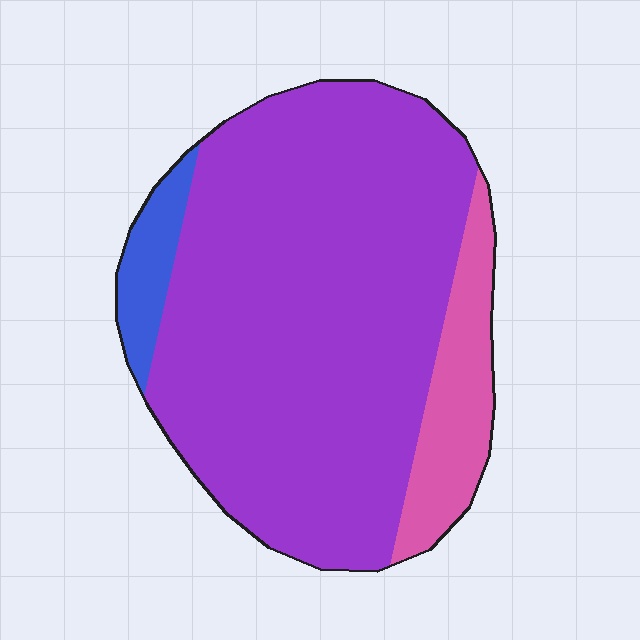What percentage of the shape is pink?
Pink takes up about one eighth (1/8) of the shape.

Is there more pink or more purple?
Purple.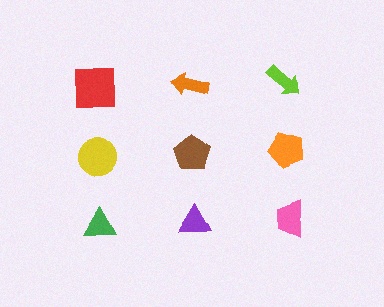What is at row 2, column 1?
A yellow circle.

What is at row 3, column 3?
A pink trapezoid.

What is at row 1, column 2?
An orange arrow.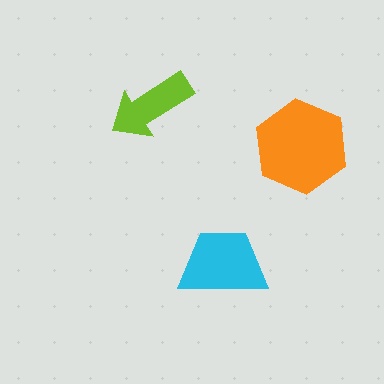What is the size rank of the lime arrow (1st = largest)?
3rd.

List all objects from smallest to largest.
The lime arrow, the cyan trapezoid, the orange hexagon.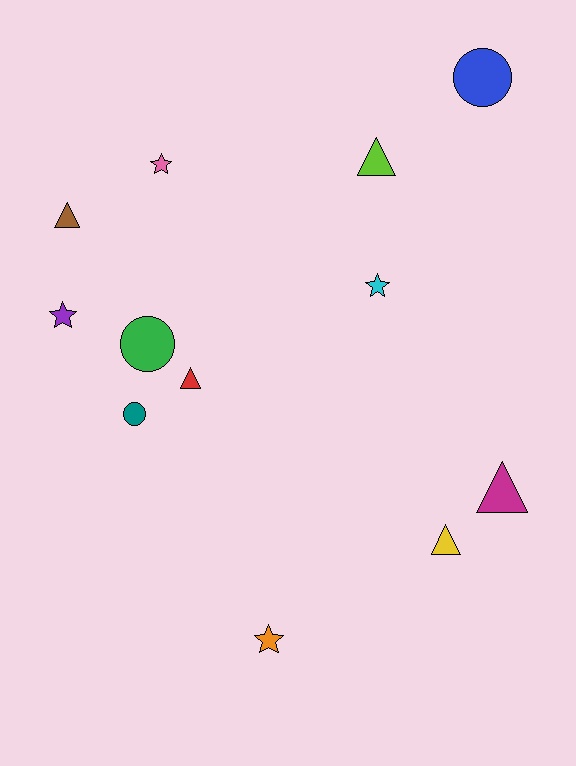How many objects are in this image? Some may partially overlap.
There are 12 objects.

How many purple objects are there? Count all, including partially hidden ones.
There is 1 purple object.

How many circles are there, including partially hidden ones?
There are 3 circles.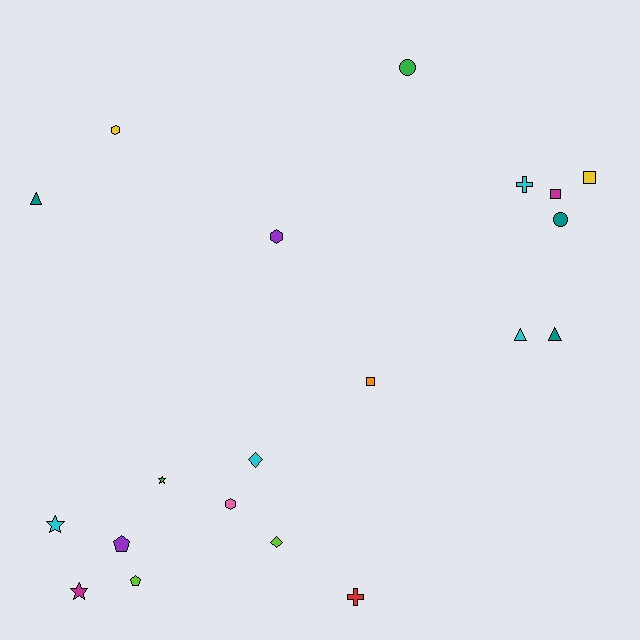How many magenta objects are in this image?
There are 2 magenta objects.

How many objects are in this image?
There are 20 objects.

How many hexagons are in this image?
There are 3 hexagons.